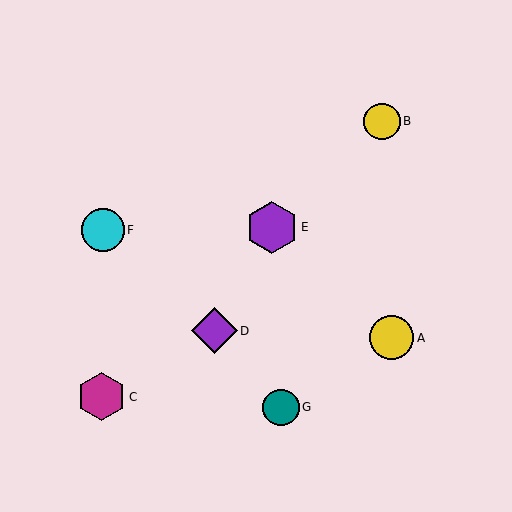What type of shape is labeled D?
Shape D is a purple diamond.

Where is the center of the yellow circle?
The center of the yellow circle is at (392, 338).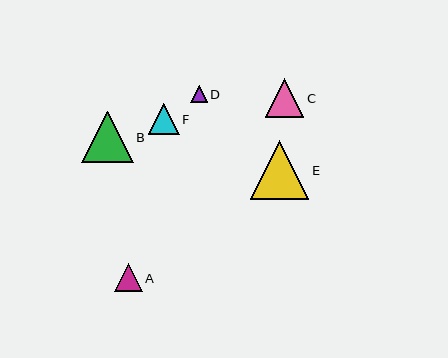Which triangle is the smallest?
Triangle D is the smallest with a size of approximately 17 pixels.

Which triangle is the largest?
Triangle E is the largest with a size of approximately 59 pixels.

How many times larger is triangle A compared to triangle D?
Triangle A is approximately 1.7 times the size of triangle D.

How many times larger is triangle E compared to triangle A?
Triangle E is approximately 2.1 times the size of triangle A.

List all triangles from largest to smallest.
From largest to smallest: E, B, C, F, A, D.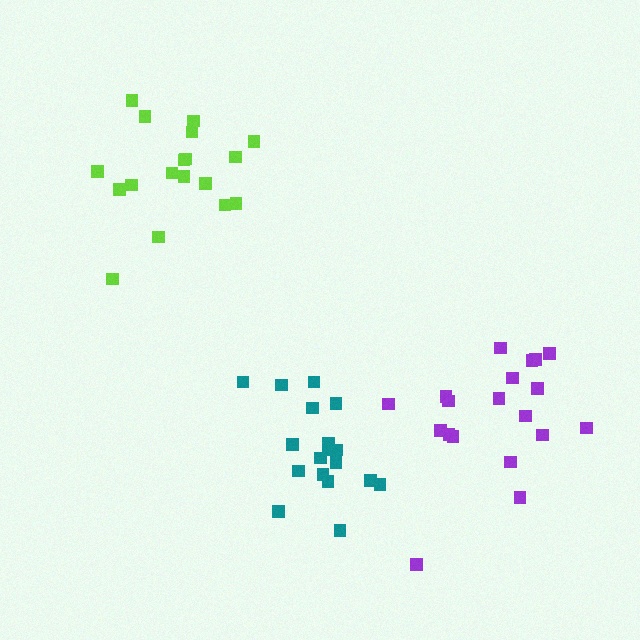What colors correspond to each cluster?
The clusters are colored: teal, lime, purple.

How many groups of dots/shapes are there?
There are 3 groups.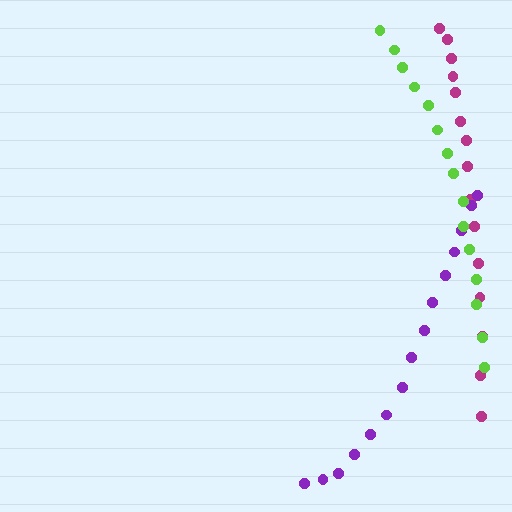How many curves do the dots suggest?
There are 3 distinct paths.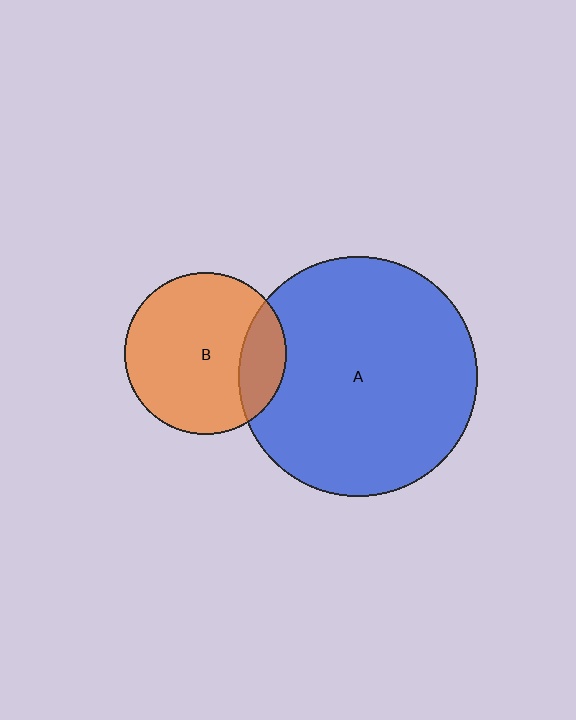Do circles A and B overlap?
Yes.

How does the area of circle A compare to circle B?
Approximately 2.2 times.